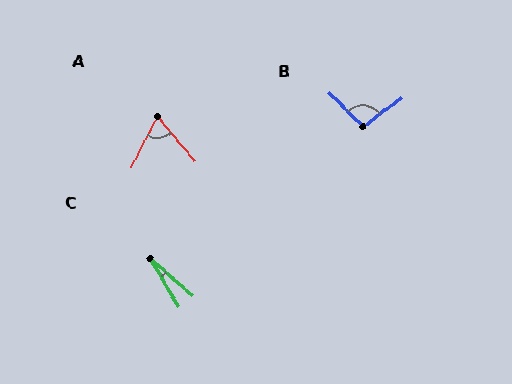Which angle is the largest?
B, at approximately 99 degrees.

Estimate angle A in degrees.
Approximately 67 degrees.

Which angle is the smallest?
C, at approximately 18 degrees.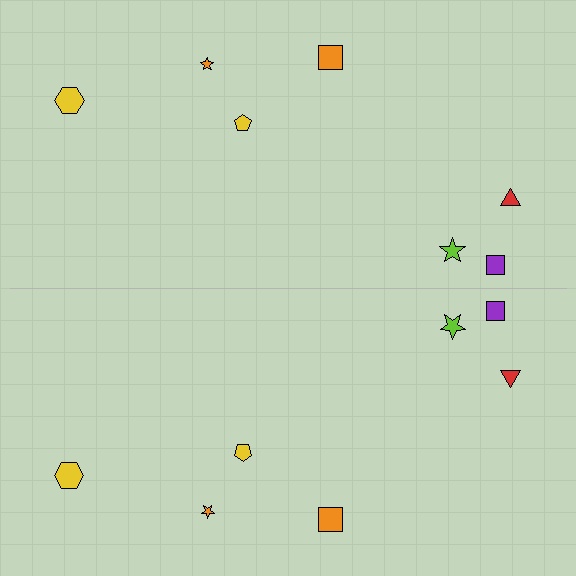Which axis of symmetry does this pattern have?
The pattern has a horizontal axis of symmetry running through the center of the image.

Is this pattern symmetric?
Yes, this pattern has bilateral (reflection) symmetry.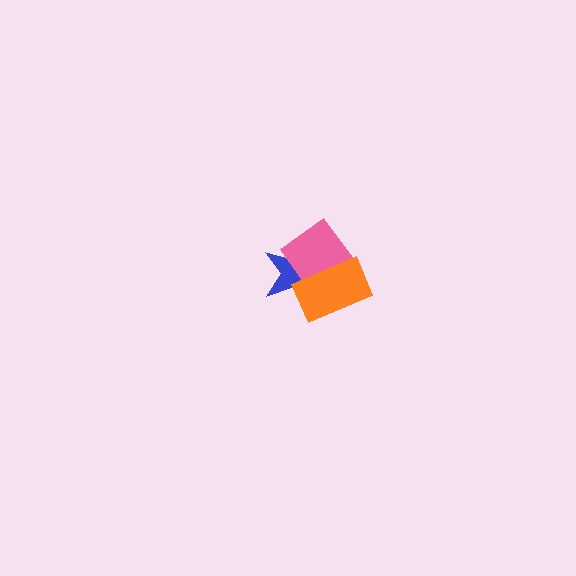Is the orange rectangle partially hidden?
No, no other shape covers it.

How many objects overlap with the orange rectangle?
2 objects overlap with the orange rectangle.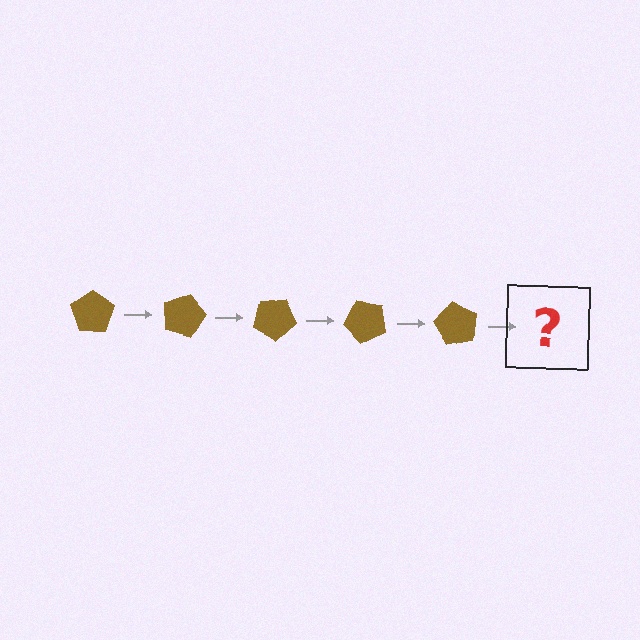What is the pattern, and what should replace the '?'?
The pattern is that the pentagon rotates 15 degrees each step. The '?' should be a brown pentagon rotated 75 degrees.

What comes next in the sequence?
The next element should be a brown pentagon rotated 75 degrees.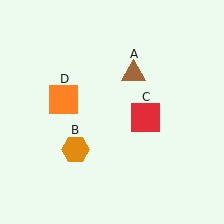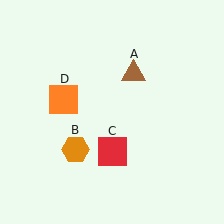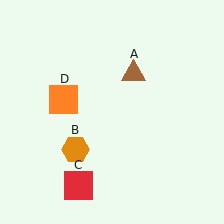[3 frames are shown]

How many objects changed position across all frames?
1 object changed position: red square (object C).